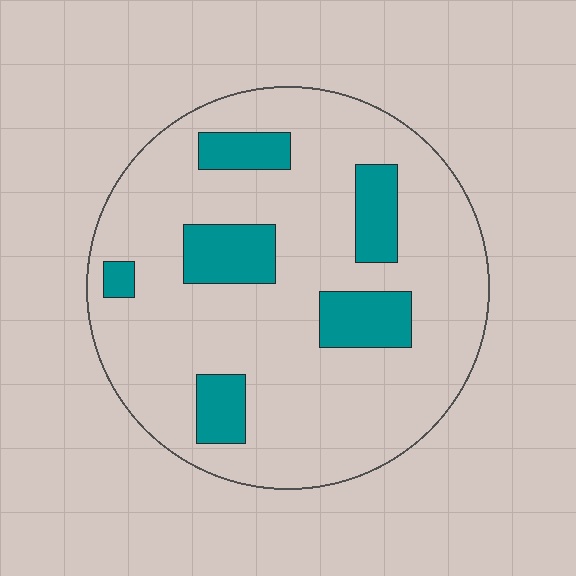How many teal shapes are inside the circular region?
6.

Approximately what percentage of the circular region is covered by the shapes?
Approximately 20%.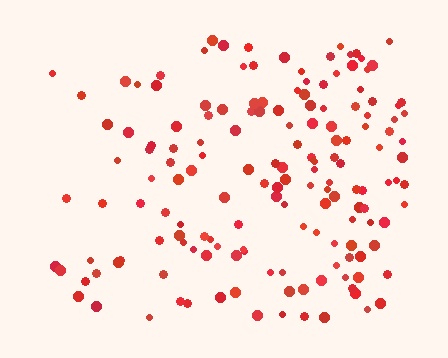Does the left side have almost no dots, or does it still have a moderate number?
Still a moderate number, just noticeably fewer than the right.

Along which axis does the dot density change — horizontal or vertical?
Horizontal.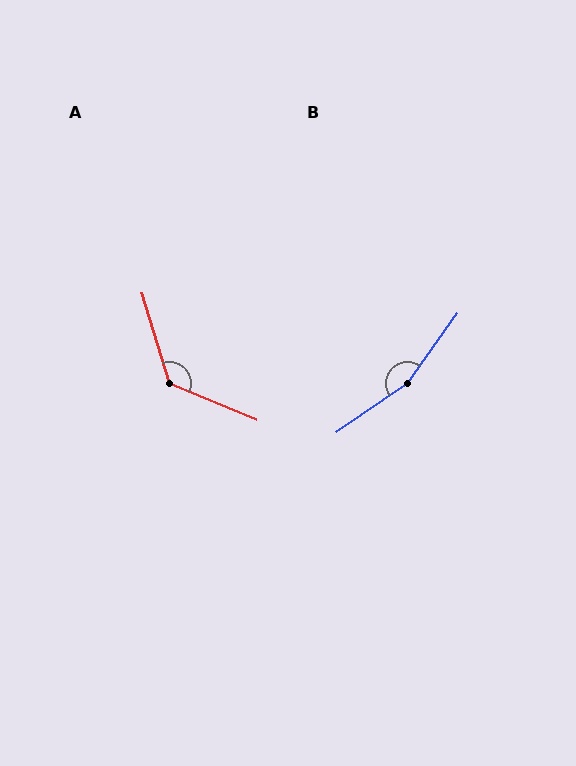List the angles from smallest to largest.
A (130°), B (161°).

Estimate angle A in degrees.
Approximately 130 degrees.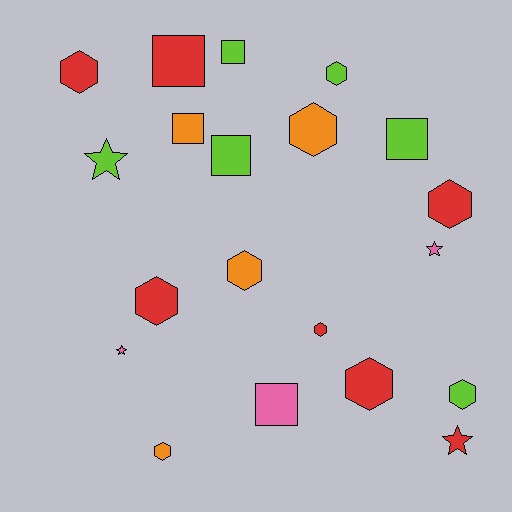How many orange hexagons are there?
There are 3 orange hexagons.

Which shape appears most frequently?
Hexagon, with 10 objects.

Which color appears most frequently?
Red, with 7 objects.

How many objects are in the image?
There are 20 objects.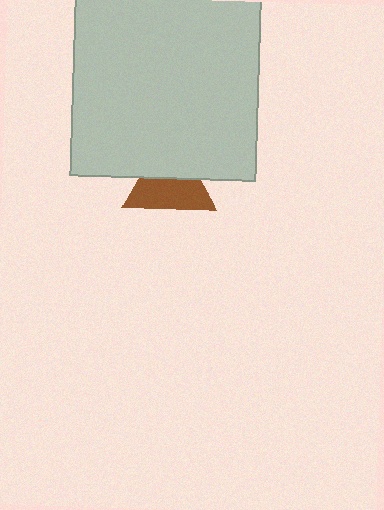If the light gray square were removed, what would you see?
You would see the complete brown triangle.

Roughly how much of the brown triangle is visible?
About half of it is visible (roughly 59%).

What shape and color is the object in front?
The object in front is a light gray square.